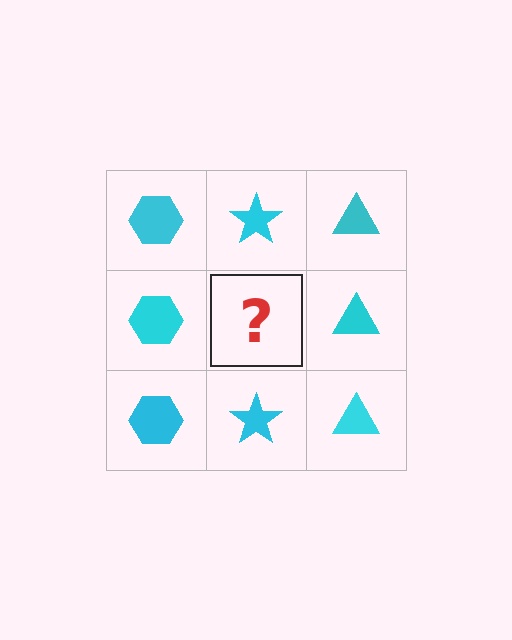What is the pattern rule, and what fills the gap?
The rule is that each column has a consistent shape. The gap should be filled with a cyan star.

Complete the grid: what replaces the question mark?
The question mark should be replaced with a cyan star.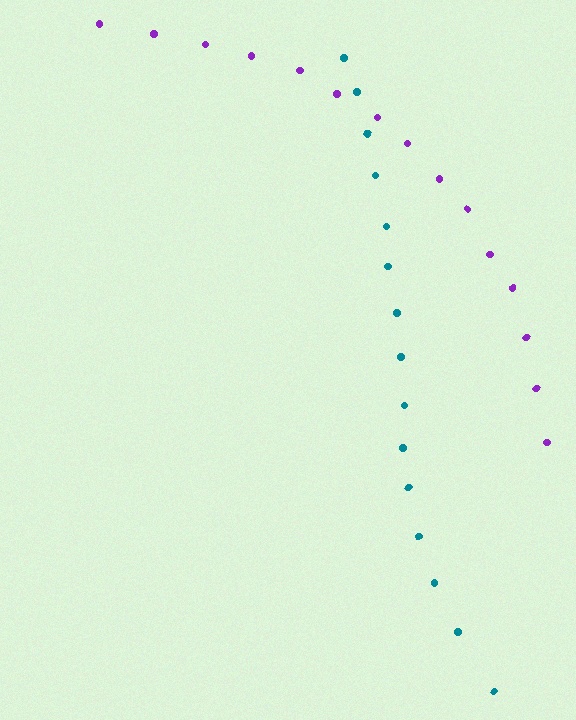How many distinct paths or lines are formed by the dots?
There are 2 distinct paths.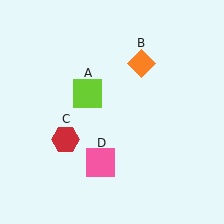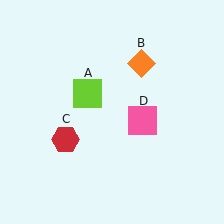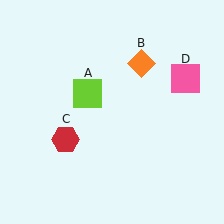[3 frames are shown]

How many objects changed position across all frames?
1 object changed position: pink square (object D).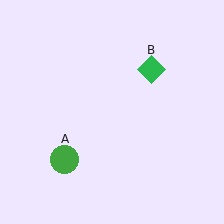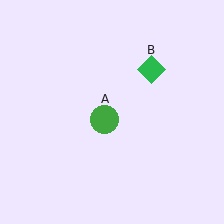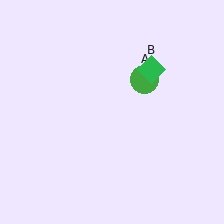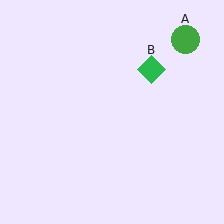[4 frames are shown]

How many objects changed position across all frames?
1 object changed position: green circle (object A).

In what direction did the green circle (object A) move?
The green circle (object A) moved up and to the right.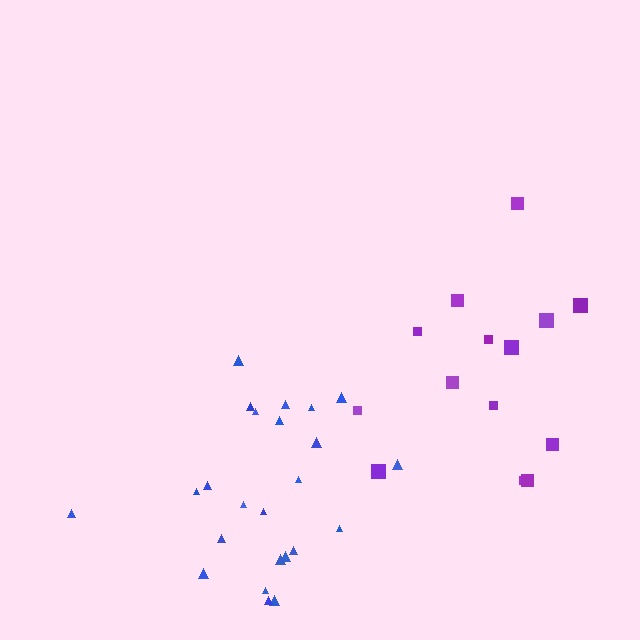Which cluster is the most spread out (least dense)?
Purple.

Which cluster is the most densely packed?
Blue.